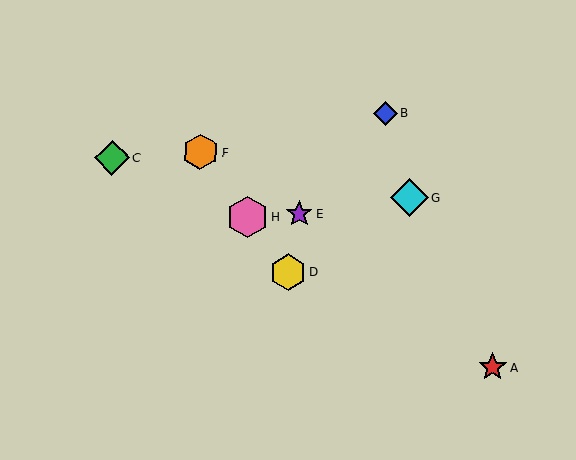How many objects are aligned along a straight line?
3 objects (D, F, H) are aligned along a straight line.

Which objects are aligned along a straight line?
Objects D, F, H are aligned along a straight line.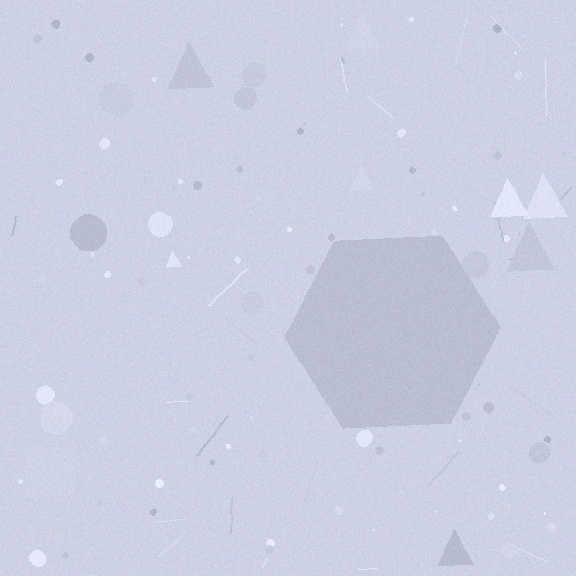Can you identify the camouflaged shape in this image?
The camouflaged shape is a hexagon.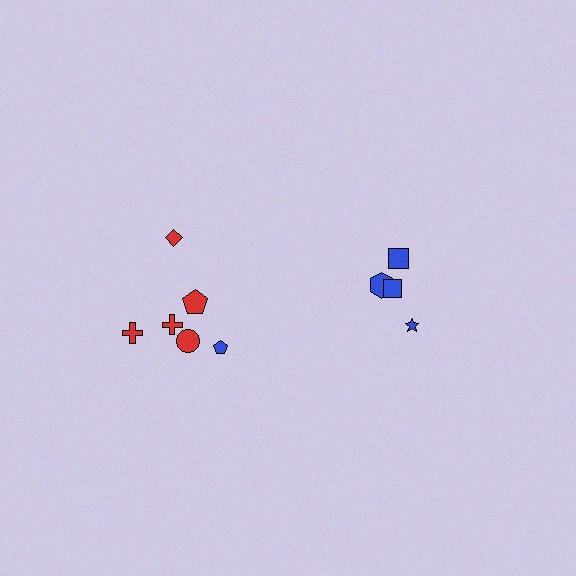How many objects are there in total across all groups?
There are 10 objects.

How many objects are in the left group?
There are 6 objects.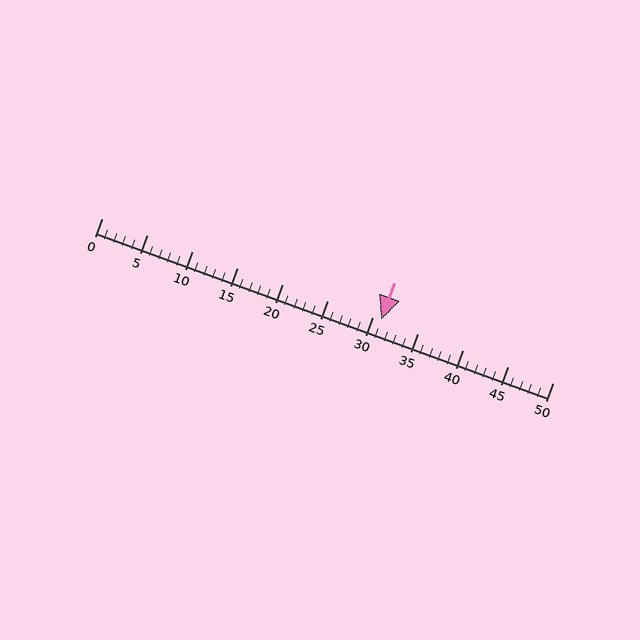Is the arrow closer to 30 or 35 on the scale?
The arrow is closer to 30.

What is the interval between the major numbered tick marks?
The major tick marks are spaced 5 units apart.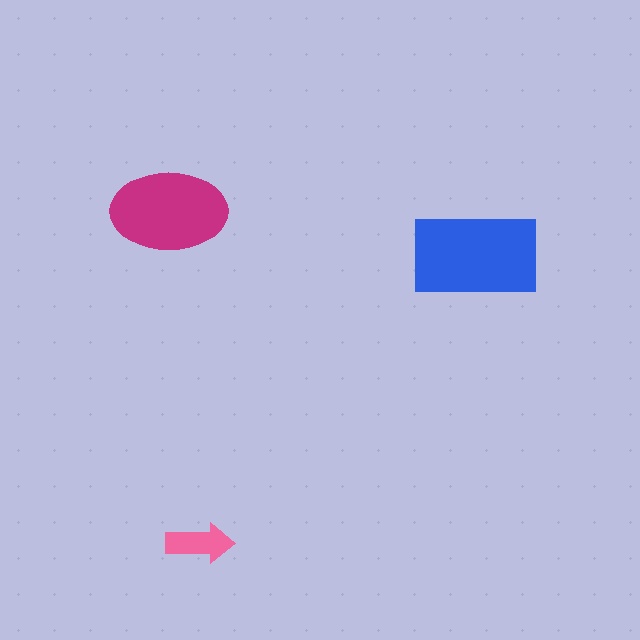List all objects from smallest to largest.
The pink arrow, the magenta ellipse, the blue rectangle.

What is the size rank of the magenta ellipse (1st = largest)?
2nd.